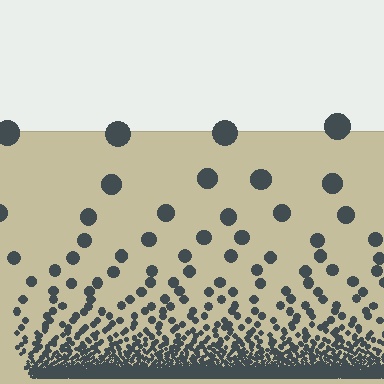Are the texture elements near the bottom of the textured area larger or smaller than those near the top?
Smaller. The gradient is inverted — elements near the bottom are smaller and denser.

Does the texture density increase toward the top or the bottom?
Density increases toward the bottom.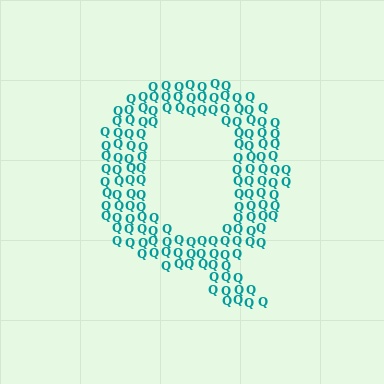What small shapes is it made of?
It is made of small letter Q's.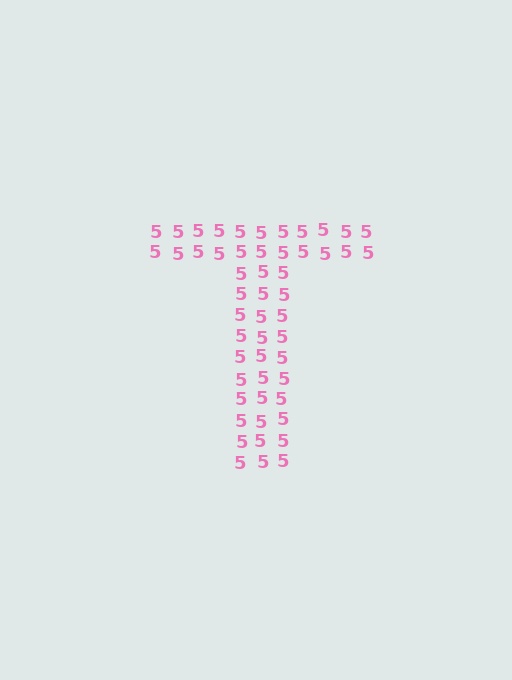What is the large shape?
The large shape is the letter T.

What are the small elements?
The small elements are digit 5's.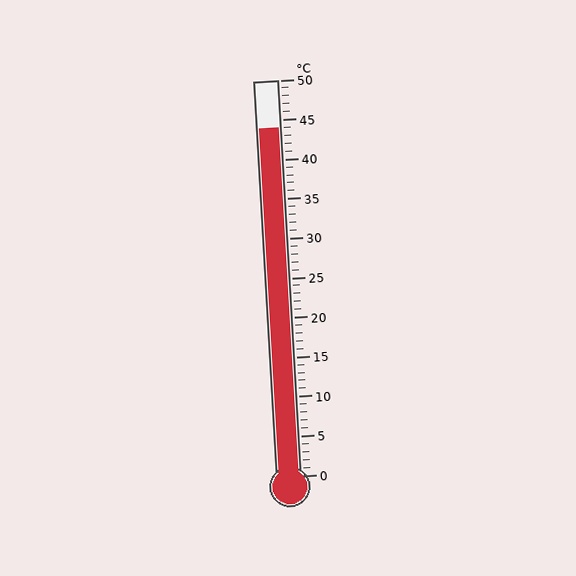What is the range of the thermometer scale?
The thermometer scale ranges from 0°C to 50°C.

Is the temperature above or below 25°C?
The temperature is above 25°C.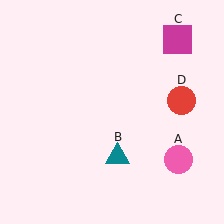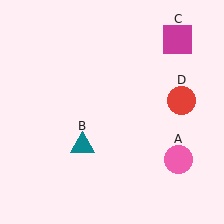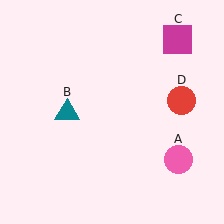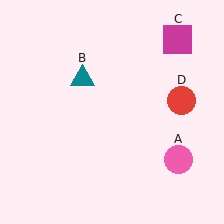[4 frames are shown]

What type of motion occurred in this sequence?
The teal triangle (object B) rotated clockwise around the center of the scene.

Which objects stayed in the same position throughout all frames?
Pink circle (object A) and magenta square (object C) and red circle (object D) remained stationary.